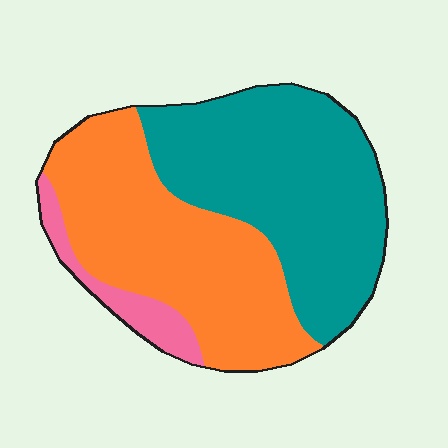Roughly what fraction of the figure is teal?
Teal takes up about one half (1/2) of the figure.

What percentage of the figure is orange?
Orange covers around 45% of the figure.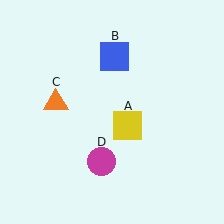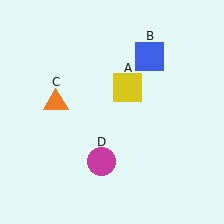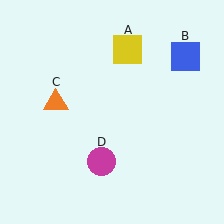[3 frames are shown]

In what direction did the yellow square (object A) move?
The yellow square (object A) moved up.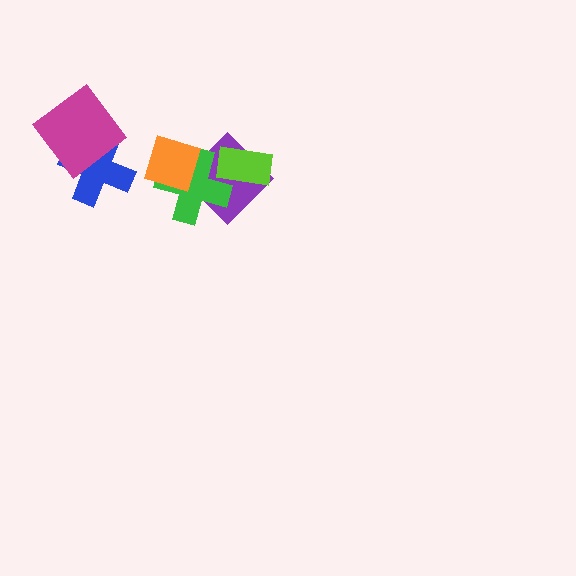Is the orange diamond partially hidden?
No, no other shape covers it.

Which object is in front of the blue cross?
The magenta diamond is in front of the blue cross.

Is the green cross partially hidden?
Yes, it is partially covered by another shape.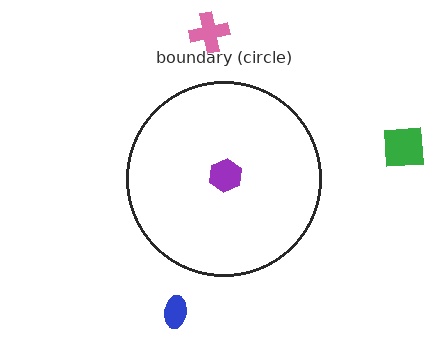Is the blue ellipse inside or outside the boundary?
Outside.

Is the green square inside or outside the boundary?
Outside.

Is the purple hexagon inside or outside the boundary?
Inside.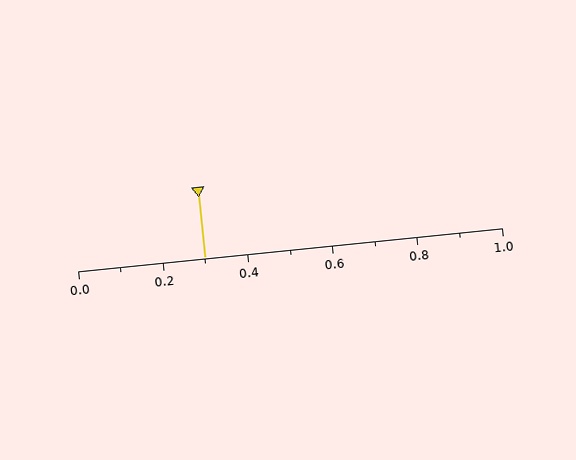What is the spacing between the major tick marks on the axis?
The major ticks are spaced 0.2 apart.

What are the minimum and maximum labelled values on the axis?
The axis runs from 0.0 to 1.0.